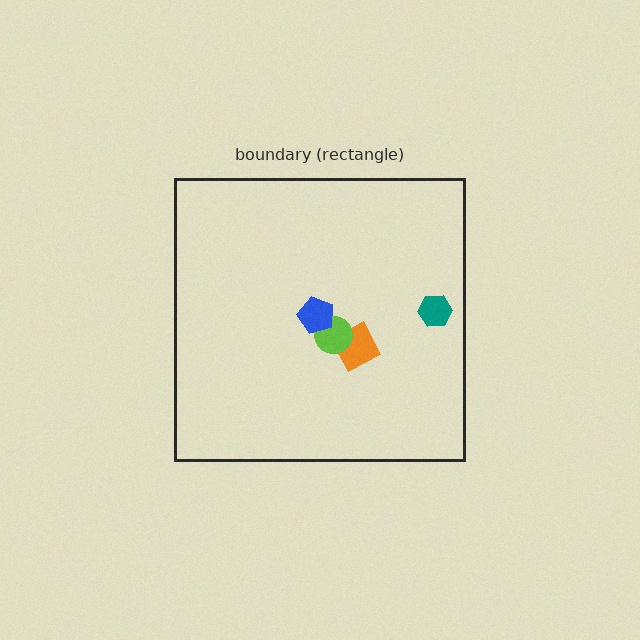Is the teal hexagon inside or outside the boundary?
Inside.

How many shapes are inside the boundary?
4 inside, 0 outside.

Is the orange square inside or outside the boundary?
Inside.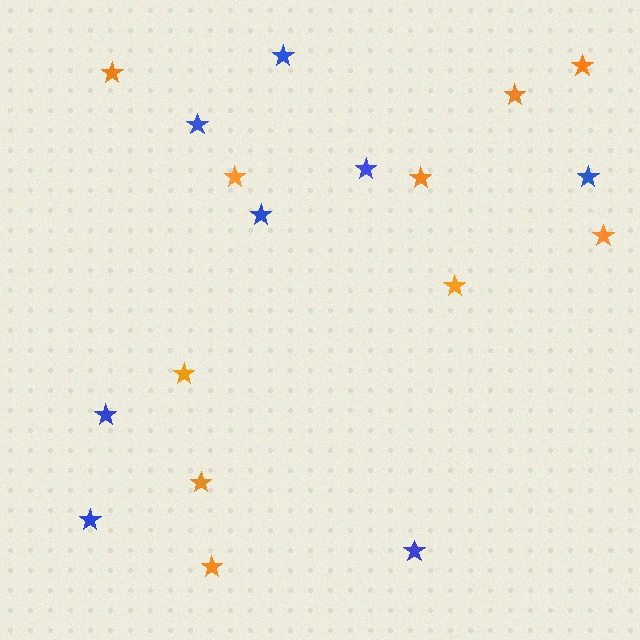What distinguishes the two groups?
There are 2 groups: one group of blue stars (8) and one group of orange stars (10).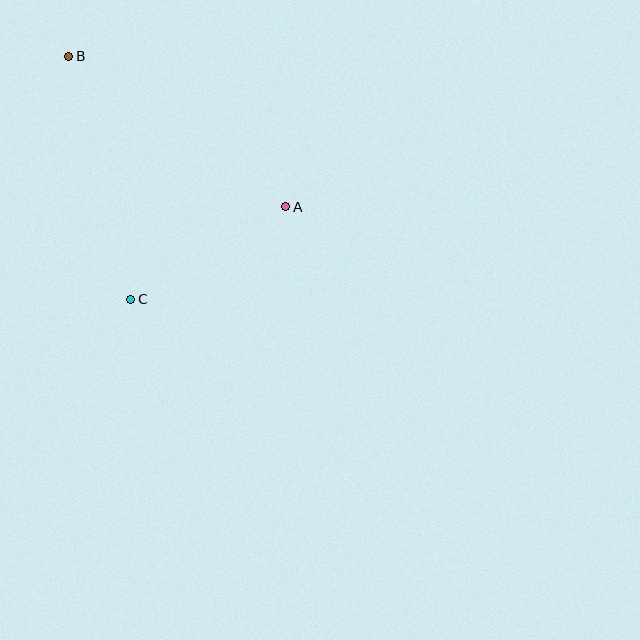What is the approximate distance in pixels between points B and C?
The distance between B and C is approximately 251 pixels.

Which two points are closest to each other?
Points A and C are closest to each other.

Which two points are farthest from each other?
Points A and B are farthest from each other.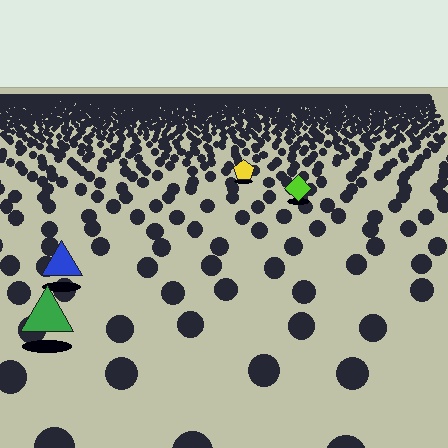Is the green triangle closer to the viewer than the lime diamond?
Yes. The green triangle is closer — you can tell from the texture gradient: the ground texture is coarser near it.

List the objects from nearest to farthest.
From nearest to farthest: the green triangle, the blue triangle, the lime diamond, the yellow pentagon.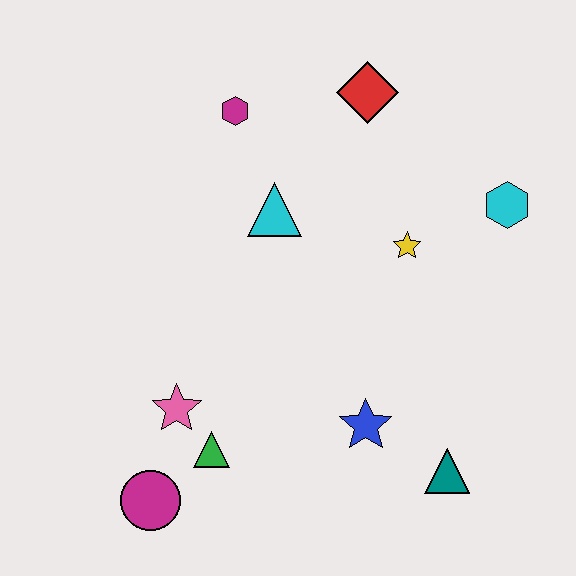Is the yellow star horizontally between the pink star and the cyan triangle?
No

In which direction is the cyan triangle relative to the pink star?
The cyan triangle is above the pink star.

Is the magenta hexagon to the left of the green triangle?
No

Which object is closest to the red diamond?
The magenta hexagon is closest to the red diamond.